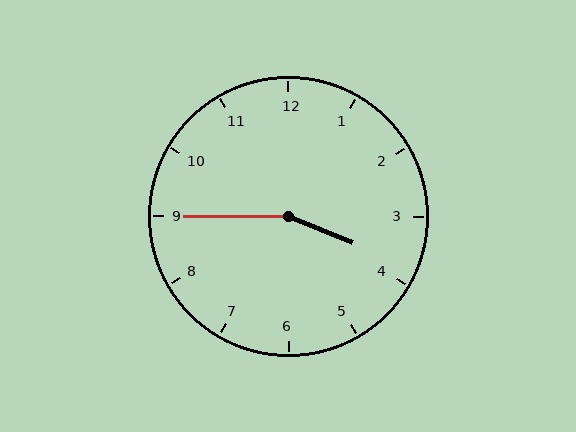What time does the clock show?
3:45.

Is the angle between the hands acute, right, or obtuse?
It is obtuse.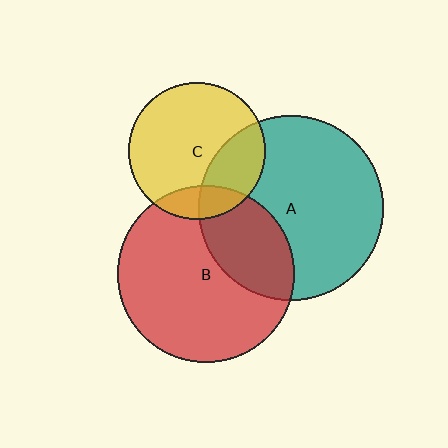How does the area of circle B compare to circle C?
Approximately 1.7 times.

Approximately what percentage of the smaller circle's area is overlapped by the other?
Approximately 30%.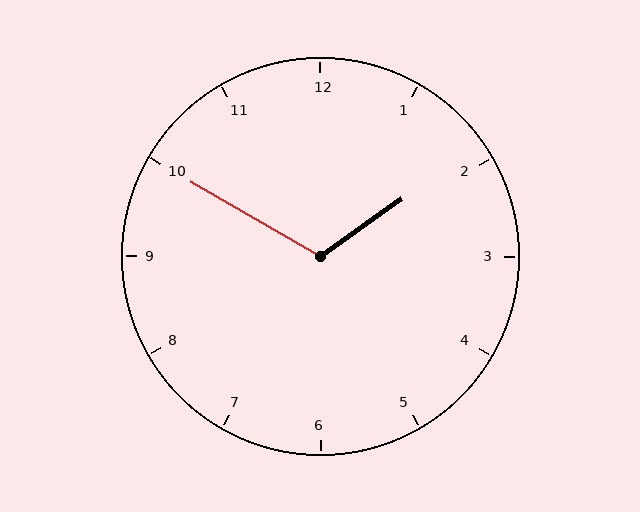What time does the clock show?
1:50.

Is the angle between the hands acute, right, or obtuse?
It is obtuse.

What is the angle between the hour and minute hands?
Approximately 115 degrees.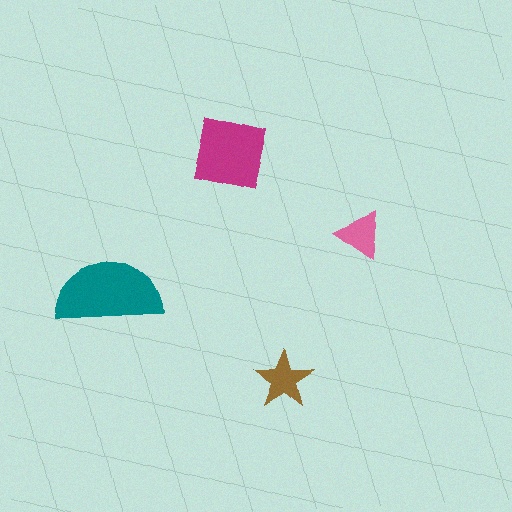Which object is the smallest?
The pink triangle.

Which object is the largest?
The teal semicircle.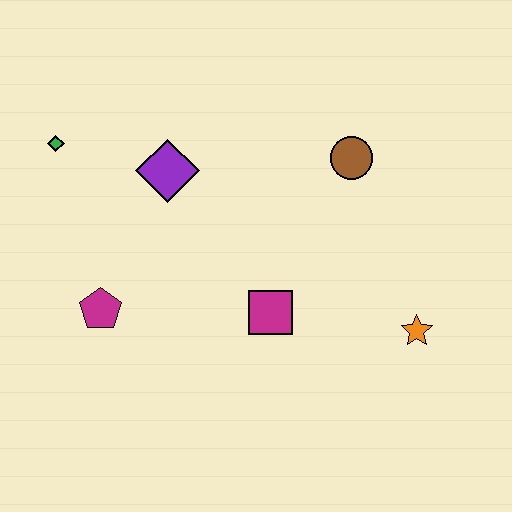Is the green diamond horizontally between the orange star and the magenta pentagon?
No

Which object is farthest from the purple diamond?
The orange star is farthest from the purple diamond.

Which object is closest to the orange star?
The magenta square is closest to the orange star.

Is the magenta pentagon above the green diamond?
No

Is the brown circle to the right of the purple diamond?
Yes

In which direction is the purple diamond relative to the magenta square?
The purple diamond is above the magenta square.